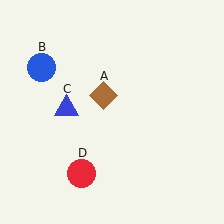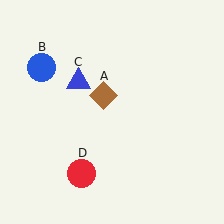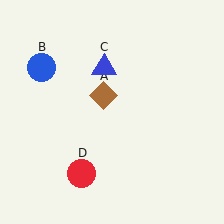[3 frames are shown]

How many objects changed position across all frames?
1 object changed position: blue triangle (object C).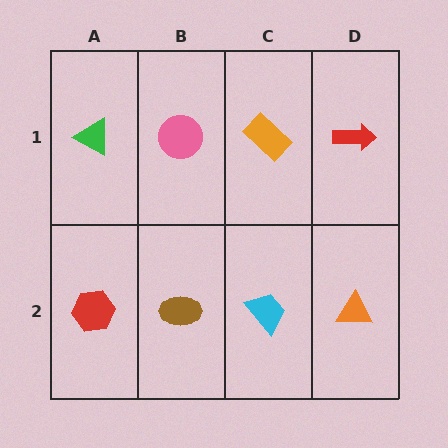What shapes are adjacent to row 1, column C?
A cyan trapezoid (row 2, column C), a pink circle (row 1, column B), a red arrow (row 1, column D).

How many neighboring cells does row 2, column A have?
2.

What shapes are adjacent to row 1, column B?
A brown ellipse (row 2, column B), a green triangle (row 1, column A), an orange rectangle (row 1, column C).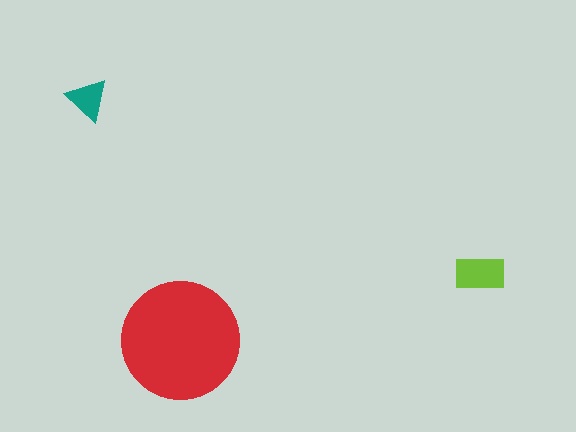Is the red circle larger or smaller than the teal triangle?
Larger.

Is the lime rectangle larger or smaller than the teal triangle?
Larger.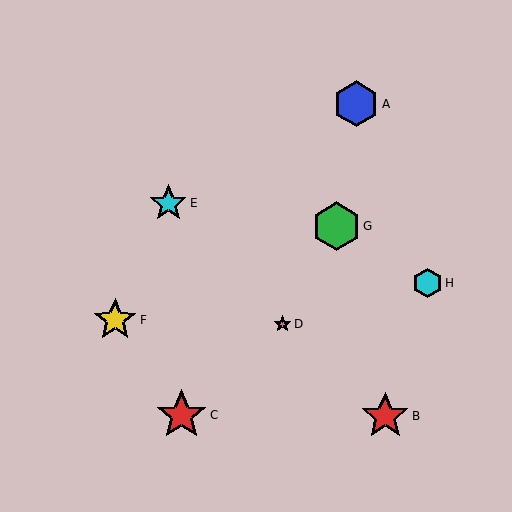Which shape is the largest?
The red star (labeled C) is the largest.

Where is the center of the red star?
The center of the red star is at (182, 415).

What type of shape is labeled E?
Shape E is a cyan star.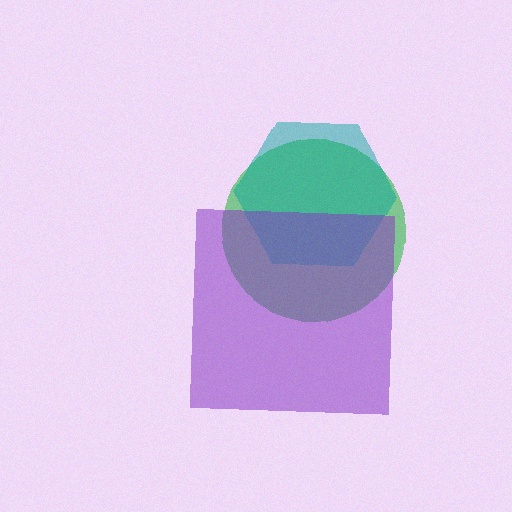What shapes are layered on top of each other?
The layered shapes are: a green circle, a teal hexagon, a purple square.